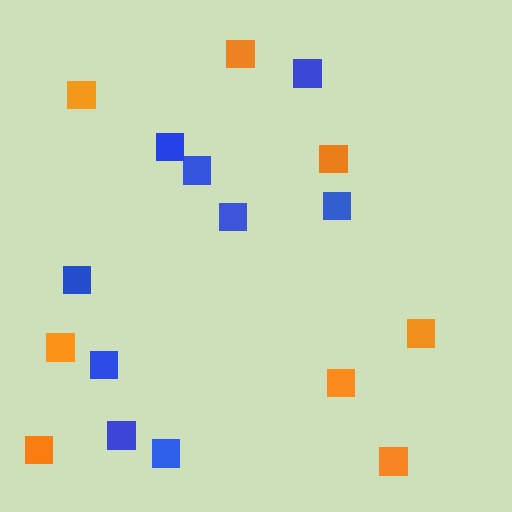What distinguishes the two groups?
There are 2 groups: one group of orange squares (8) and one group of blue squares (9).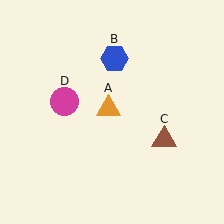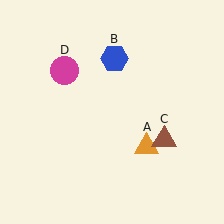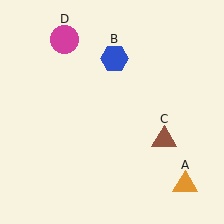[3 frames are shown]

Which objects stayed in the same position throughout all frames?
Blue hexagon (object B) and brown triangle (object C) remained stationary.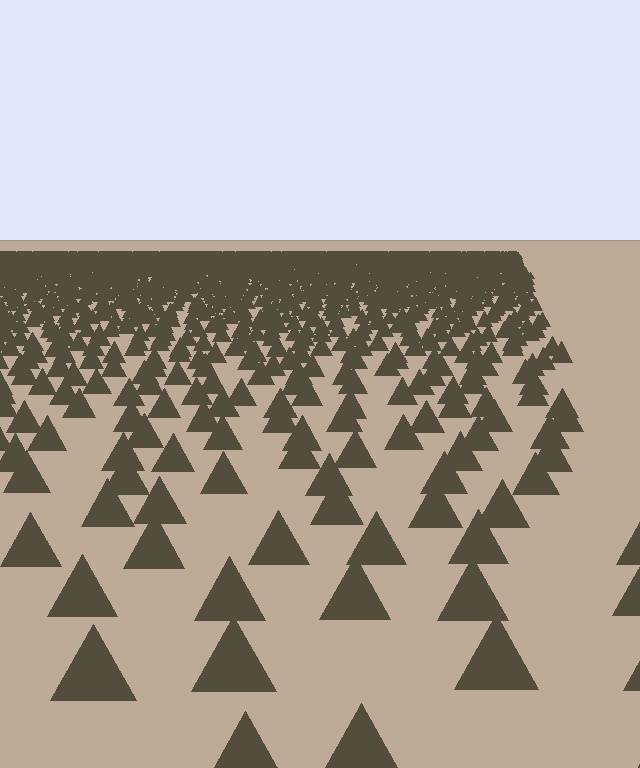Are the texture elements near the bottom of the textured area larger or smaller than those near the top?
Larger. Near the bottom, elements are closer to the viewer and appear at a bigger on-screen size.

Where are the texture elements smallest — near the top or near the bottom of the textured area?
Near the top.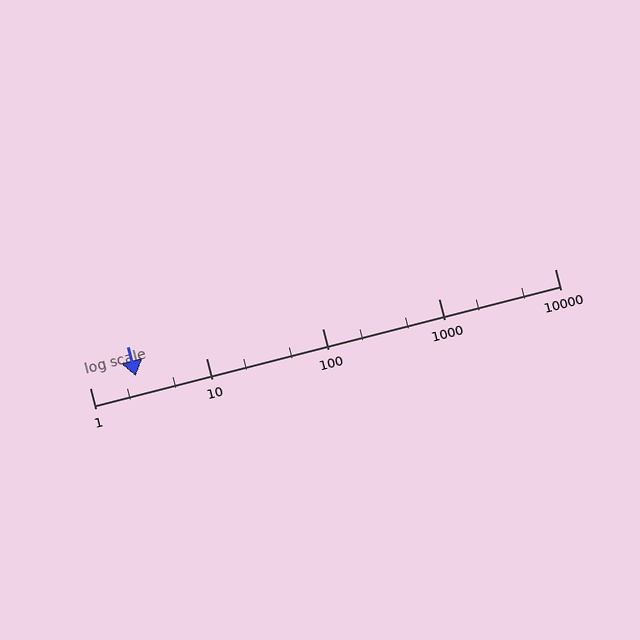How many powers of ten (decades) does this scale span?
The scale spans 4 decades, from 1 to 10000.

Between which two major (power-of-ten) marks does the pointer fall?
The pointer is between 1 and 10.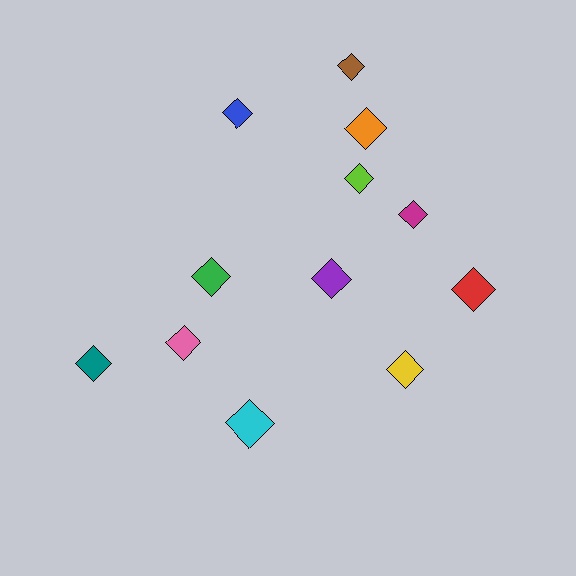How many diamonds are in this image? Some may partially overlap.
There are 12 diamonds.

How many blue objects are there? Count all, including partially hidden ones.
There is 1 blue object.